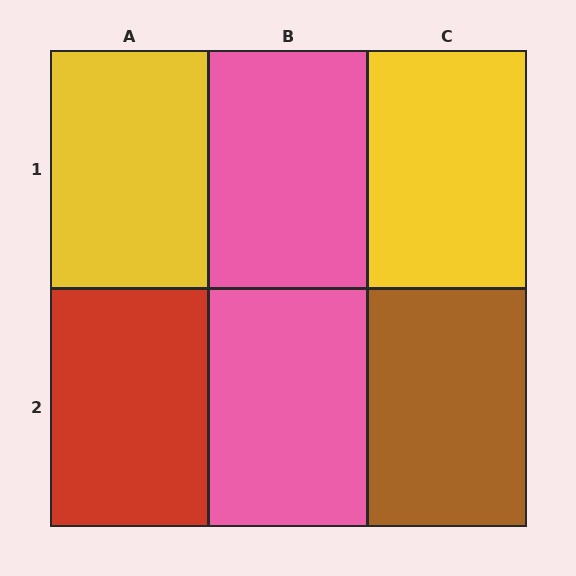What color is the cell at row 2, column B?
Pink.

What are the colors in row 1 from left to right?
Yellow, pink, yellow.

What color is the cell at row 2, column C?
Brown.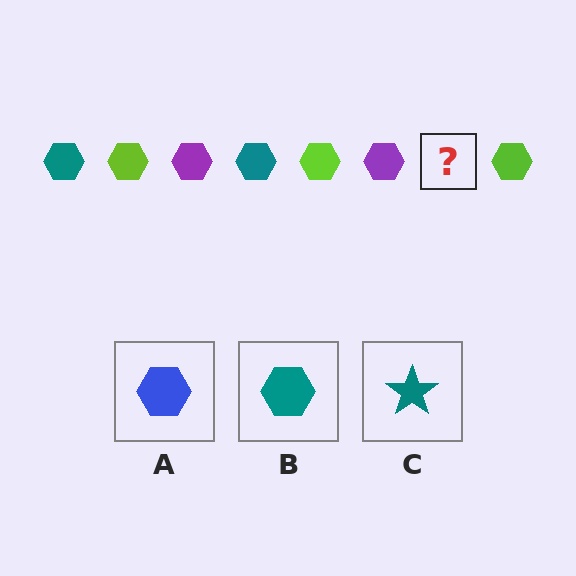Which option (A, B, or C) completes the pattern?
B.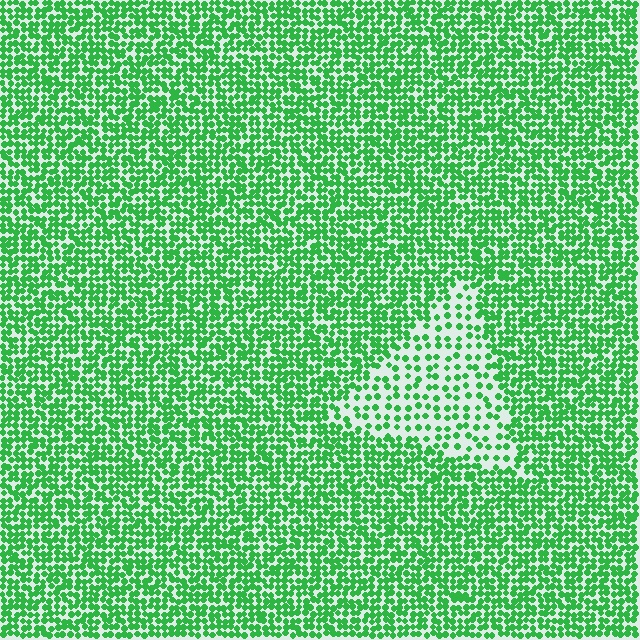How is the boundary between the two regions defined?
The boundary is defined by a change in element density (approximately 2.2x ratio). All elements are the same color, size, and shape.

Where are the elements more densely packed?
The elements are more densely packed outside the triangle boundary.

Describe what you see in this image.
The image contains small green elements arranged at two different densities. A triangle-shaped region is visible where the elements are less densely packed than the surrounding area.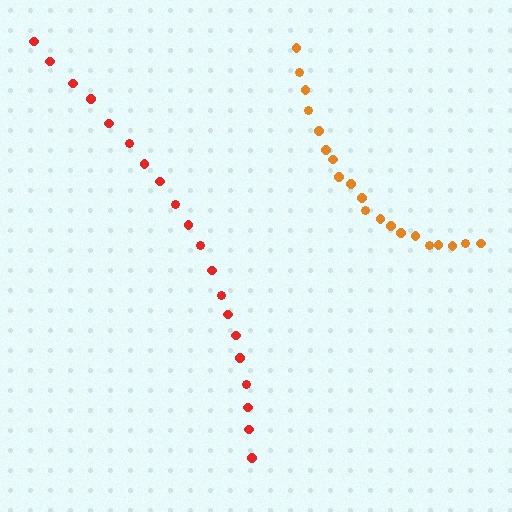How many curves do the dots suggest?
There are 2 distinct paths.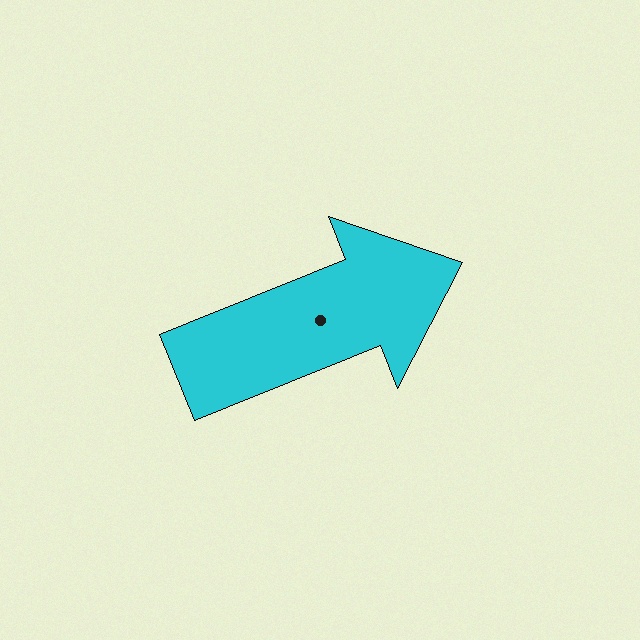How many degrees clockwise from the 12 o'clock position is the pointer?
Approximately 68 degrees.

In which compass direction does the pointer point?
East.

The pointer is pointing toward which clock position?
Roughly 2 o'clock.